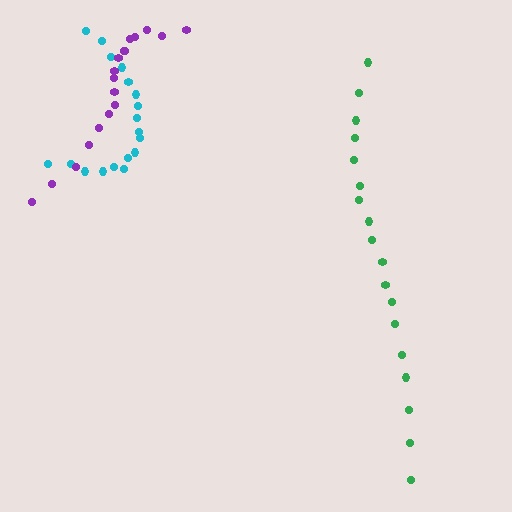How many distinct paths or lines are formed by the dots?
There are 3 distinct paths.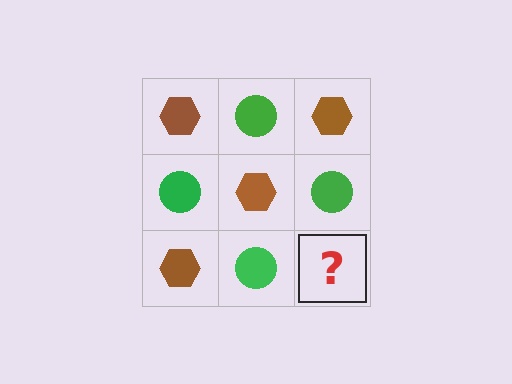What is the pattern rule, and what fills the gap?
The rule is that it alternates brown hexagon and green circle in a checkerboard pattern. The gap should be filled with a brown hexagon.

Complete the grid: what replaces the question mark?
The question mark should be replaced with a brown hexagon.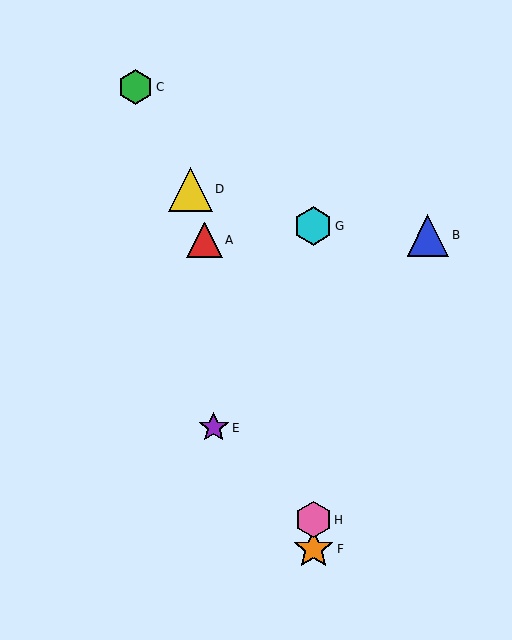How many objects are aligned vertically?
3 objects (F, G, H) are aligned vertically.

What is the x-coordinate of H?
Object H is at x≈313.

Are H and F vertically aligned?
Yes, both are at x≈313.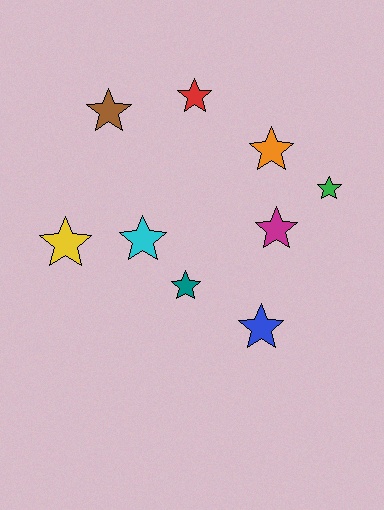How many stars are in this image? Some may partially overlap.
There are 9 stars.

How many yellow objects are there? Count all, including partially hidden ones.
There is 1 yellow object.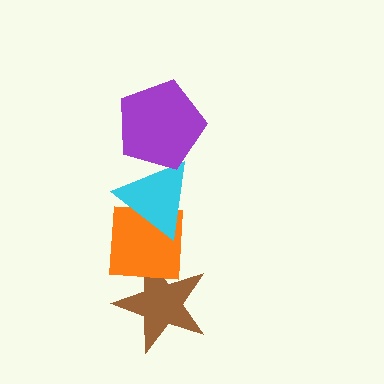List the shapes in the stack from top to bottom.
From top to bottom: the purple pentagon, the cyan triangle, the orange square, the brown star.